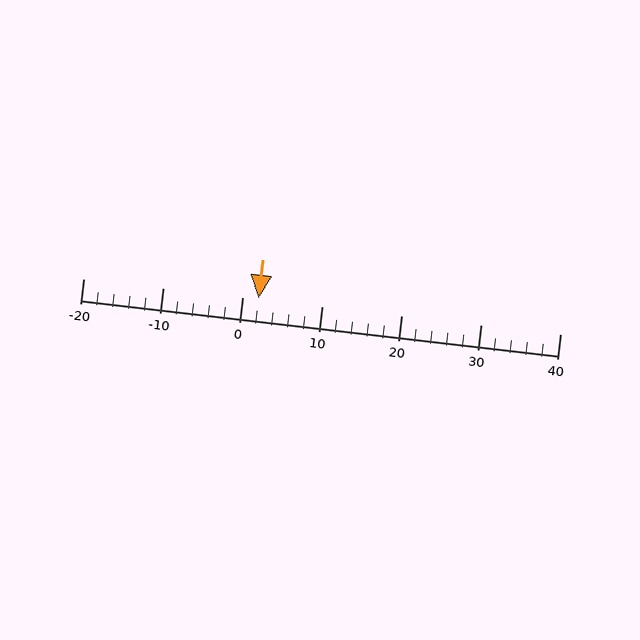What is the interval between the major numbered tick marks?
The major tick marks are spaced 10 units apart.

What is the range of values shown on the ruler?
The ruler shows values from -20 to 40.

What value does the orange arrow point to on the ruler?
The orange arrow points to approximately 2.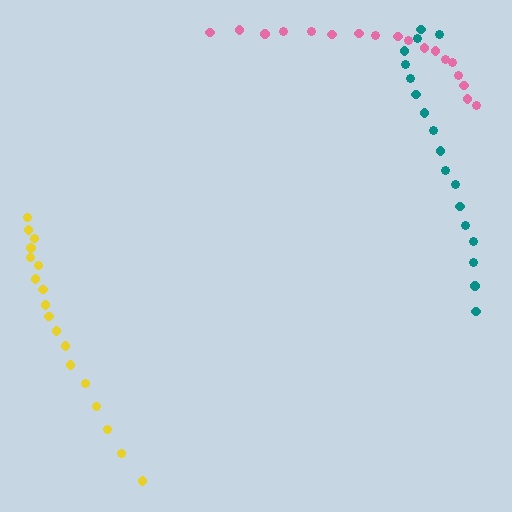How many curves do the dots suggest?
There are 3 distinct paths.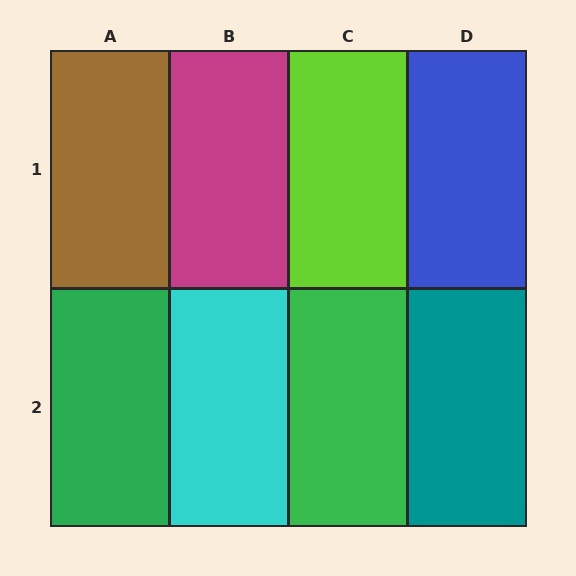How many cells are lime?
1 cell is lime.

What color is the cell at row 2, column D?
Teal.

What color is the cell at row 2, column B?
Cyan.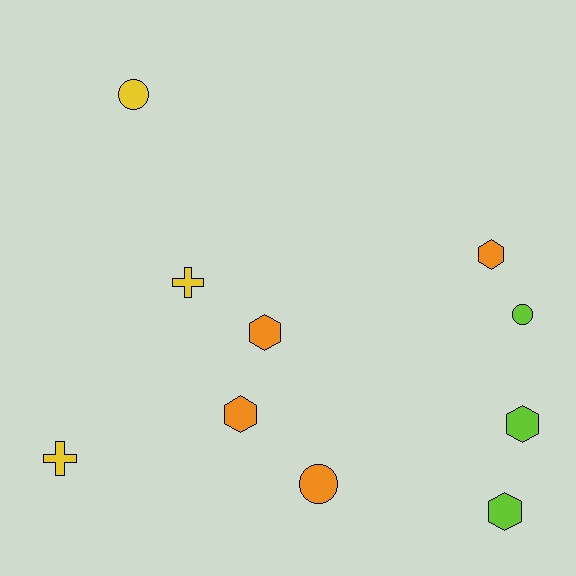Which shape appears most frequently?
Hexagon, with 5 objects.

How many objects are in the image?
There are 10 objects.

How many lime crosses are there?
There are no lime crosses.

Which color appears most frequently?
Orange, with 4 objects.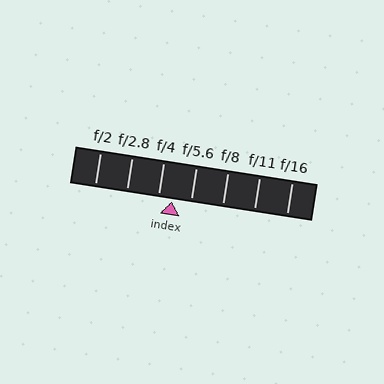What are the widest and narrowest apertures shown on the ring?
The widest aperture shown is f/2 and the narrowest is f/16.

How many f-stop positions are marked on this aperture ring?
There are 7 f-stop positions marked.